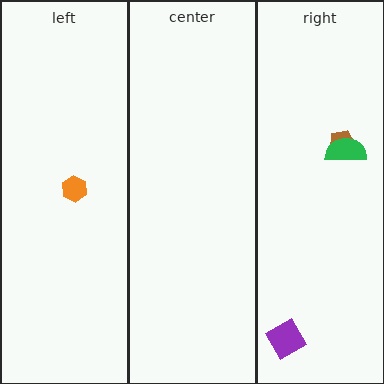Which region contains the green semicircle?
The right region.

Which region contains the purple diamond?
The right region.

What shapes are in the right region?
The brown pentagon, the purple diamond, the green semicircle.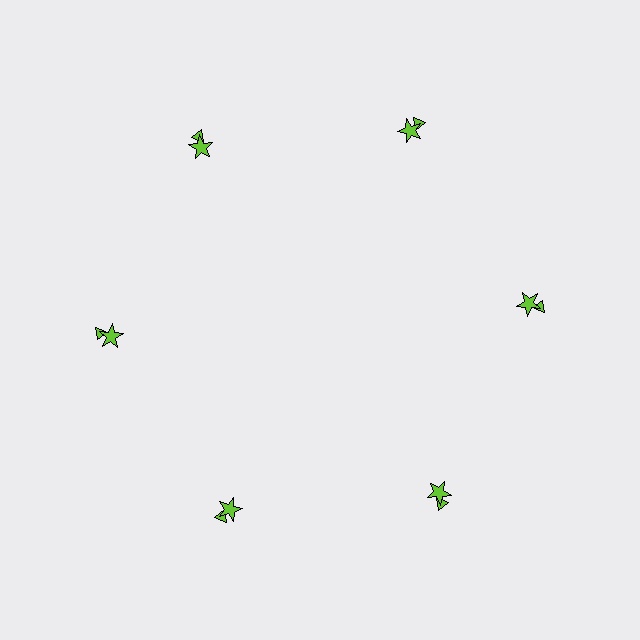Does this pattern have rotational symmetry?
Yes, this pattern has 6-fold rotational symmetry. It looks the same after rotating 60 degrees around the center.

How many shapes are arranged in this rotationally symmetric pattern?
There are 12 shapes, arranged in 6 groups of 2.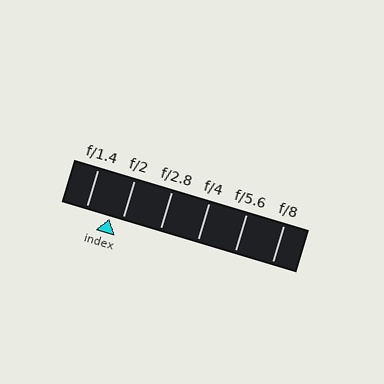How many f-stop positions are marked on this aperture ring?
There are 6 f-stop positions marked.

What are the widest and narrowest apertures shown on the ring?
The widest aperture shown is f/1.4 and the narrowest is f/8.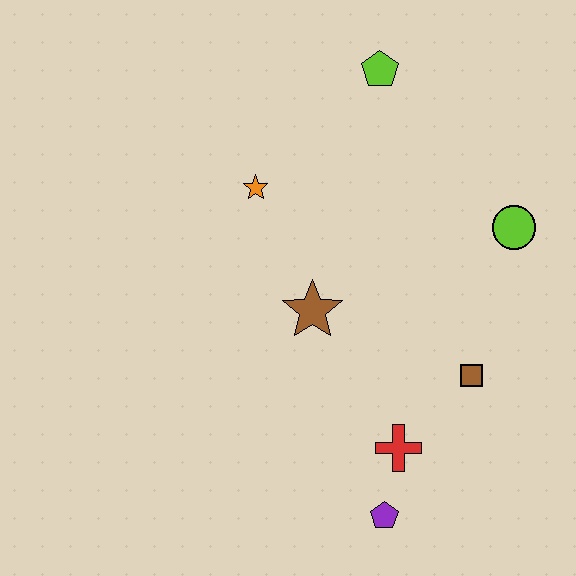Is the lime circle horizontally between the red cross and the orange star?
No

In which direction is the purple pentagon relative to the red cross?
The purple pentagon is below the red cross.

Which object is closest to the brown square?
The red cross is closest to the brown square.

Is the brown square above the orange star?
No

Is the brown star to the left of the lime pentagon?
Yes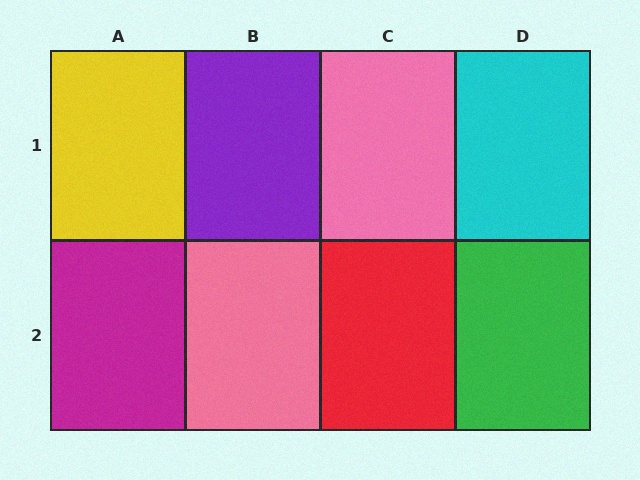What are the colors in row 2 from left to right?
Magenta, pink, red, green.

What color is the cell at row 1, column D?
Cyan.